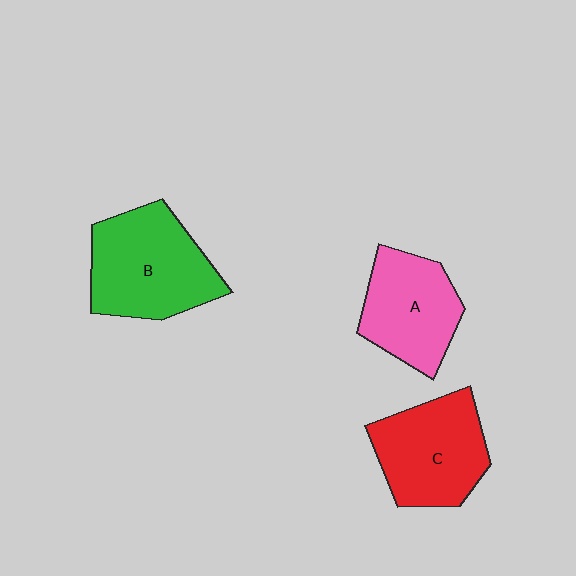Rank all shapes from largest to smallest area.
From largest to smallest: B (green), C (red), A (pink).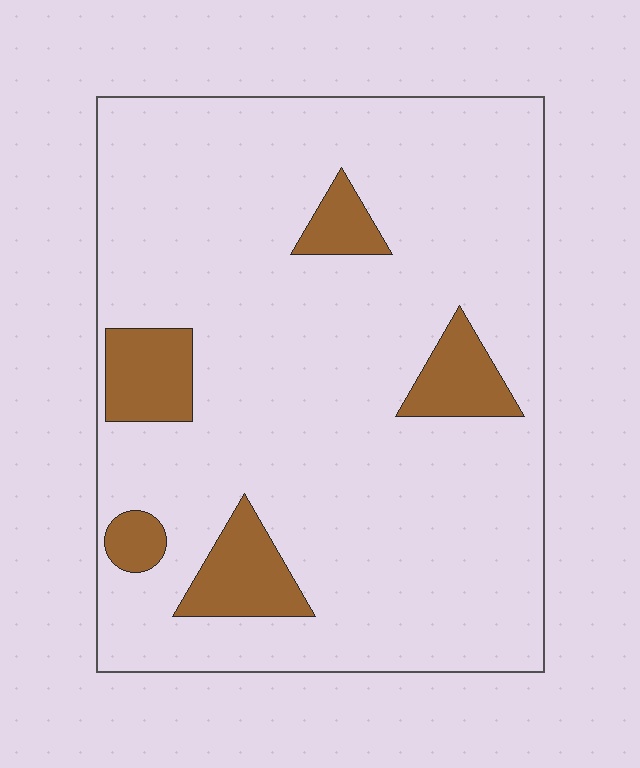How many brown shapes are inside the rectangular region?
5.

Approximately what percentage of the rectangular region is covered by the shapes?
Approximately 10%.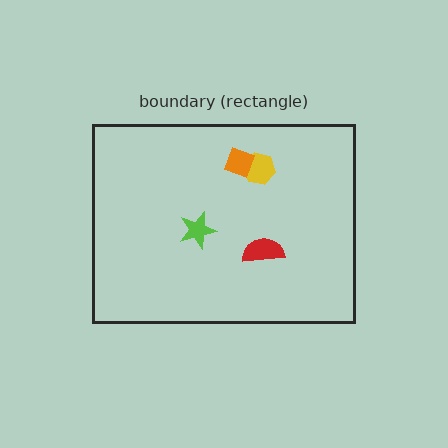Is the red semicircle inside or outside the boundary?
Inside.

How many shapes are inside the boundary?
4 inside, 0 outside.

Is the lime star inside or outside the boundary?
Inside.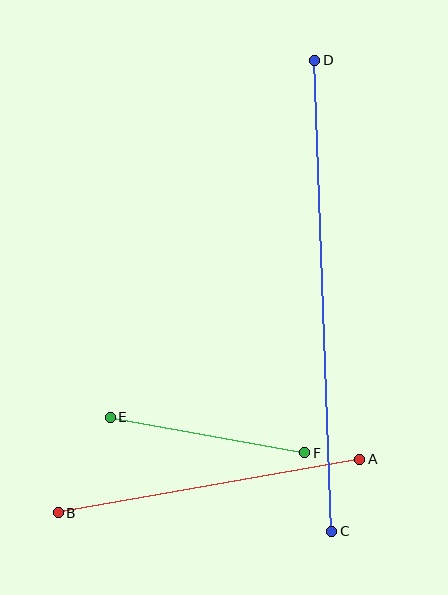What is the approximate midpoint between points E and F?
The midpoint is at approximately (208, 435) pixels.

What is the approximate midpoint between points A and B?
The midpoint is at approximately (209, 486) pixels.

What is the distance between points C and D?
The distance is approximately 472 pixels.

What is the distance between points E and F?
The distance is approximately 198 pixels.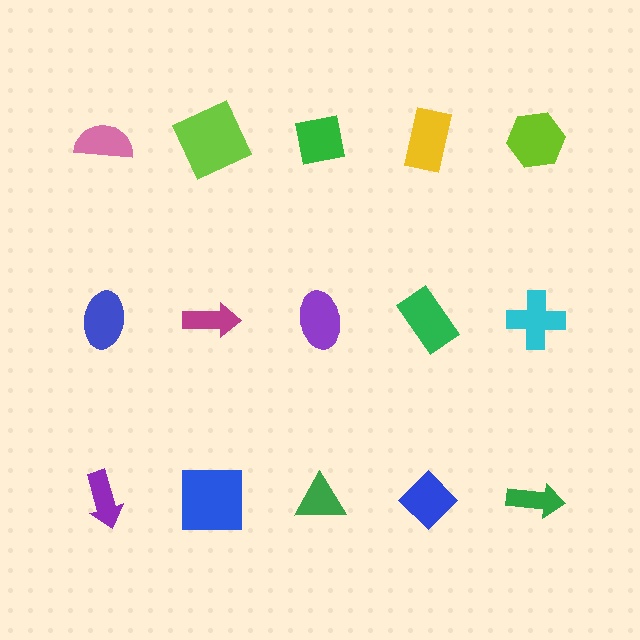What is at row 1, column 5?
A lime hexagon.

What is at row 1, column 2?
A lime square.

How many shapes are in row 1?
5 shapes.